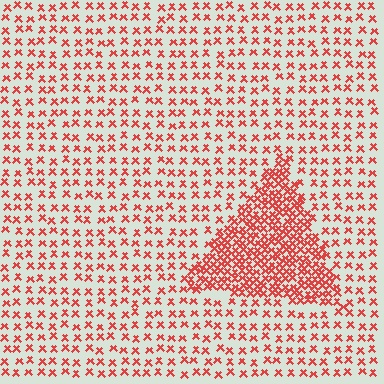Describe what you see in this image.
The image contains small red elements arranged at two different densities. A triangle-shaped region is visible where the elements are more densely packed than the surrounding area.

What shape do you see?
I see a triangle.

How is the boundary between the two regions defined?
The boundary is defined by a change in element density (approximately 2.7x ratio). All elements are the same color, size, and shape.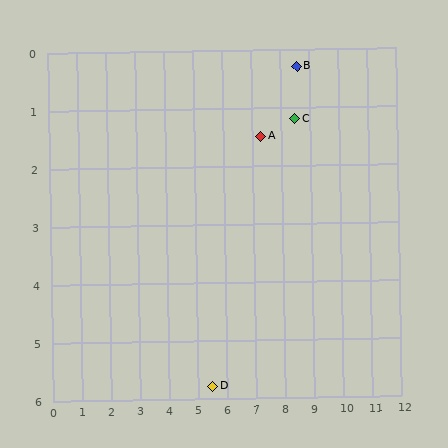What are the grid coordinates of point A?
Point A is at approximately (7.3, 1.5).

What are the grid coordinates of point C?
Point C is at approximately (8.5, 1.2).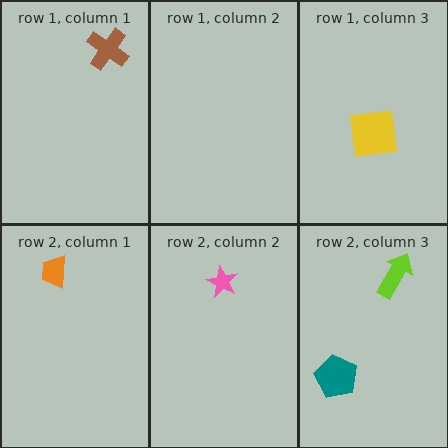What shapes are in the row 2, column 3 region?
The lime arrow, the teal pentagon.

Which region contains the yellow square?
The row 1, column 3 region.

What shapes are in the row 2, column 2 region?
The pink star.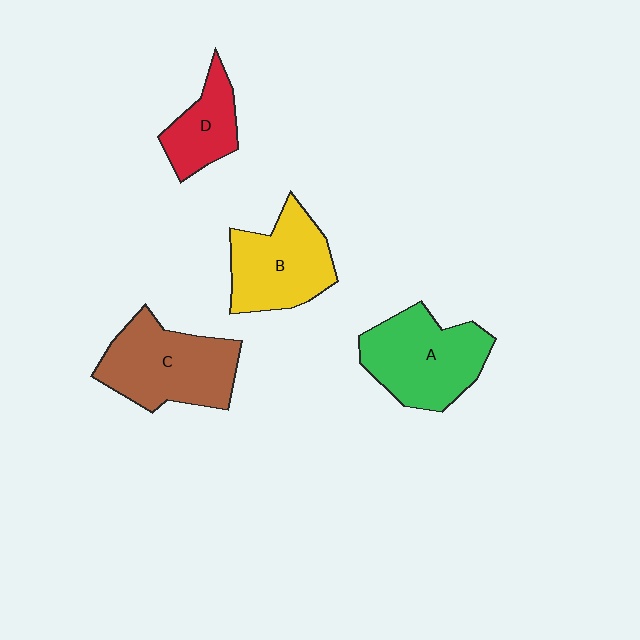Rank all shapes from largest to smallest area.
From largest to smallest: C (brown), A (green), B (yellow), D (red).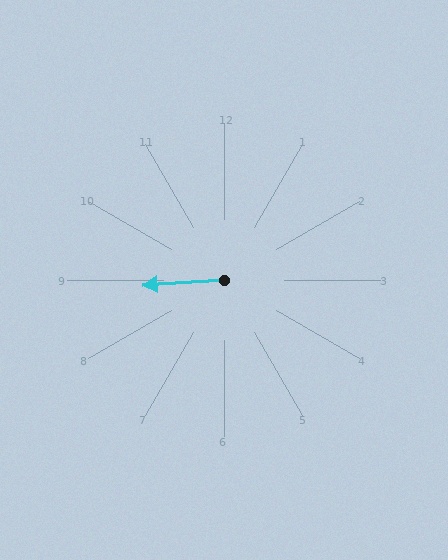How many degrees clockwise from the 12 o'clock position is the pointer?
Approximately 266 degrees.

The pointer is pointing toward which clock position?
Roughly 9 o'clock.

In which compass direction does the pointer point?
West.